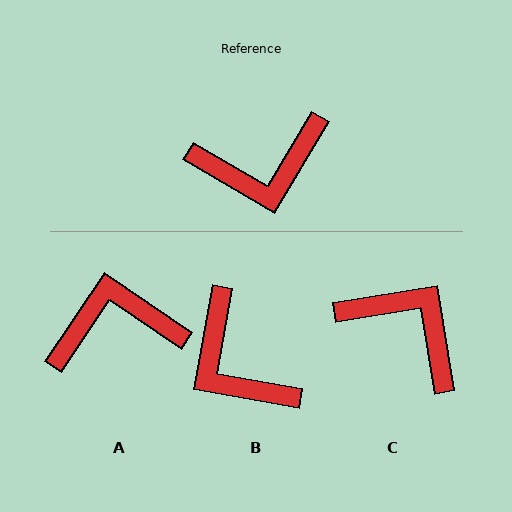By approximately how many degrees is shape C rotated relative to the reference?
Approximately 130 degrees counter-clockwise.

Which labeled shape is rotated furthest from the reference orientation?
A, about 177 degrees away.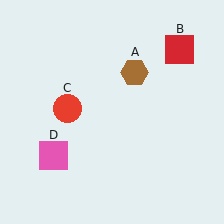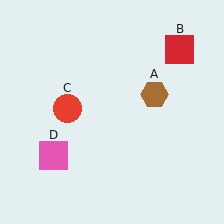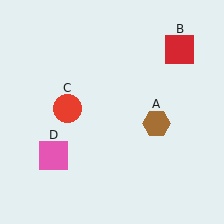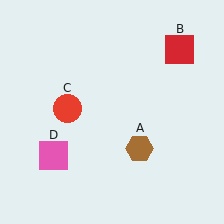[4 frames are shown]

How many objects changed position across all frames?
1 object changed position: brown hexagon (object A).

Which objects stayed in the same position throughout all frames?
Red square (object B) and red circle (object C) and pink square (object D) remained stationary.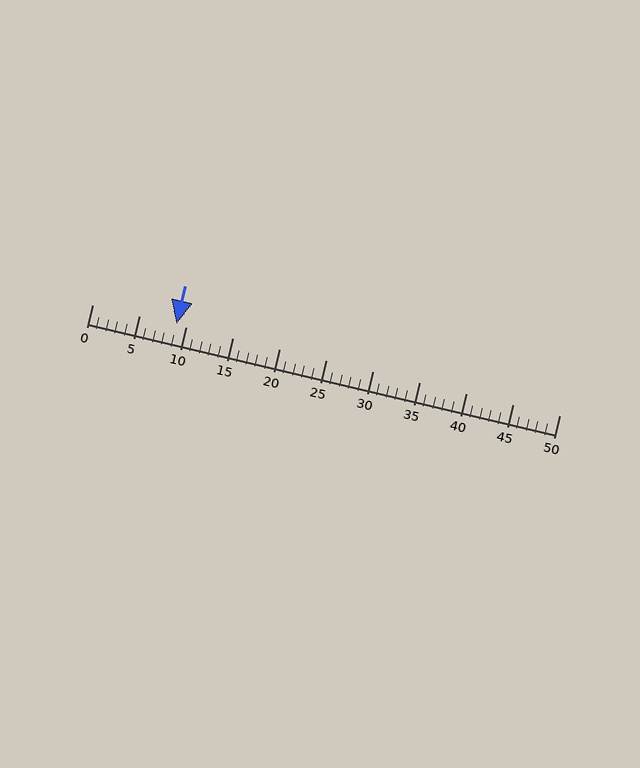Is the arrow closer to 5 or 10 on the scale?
The arrow is closer to 10.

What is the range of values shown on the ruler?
The ruler shows values from 0 to 50.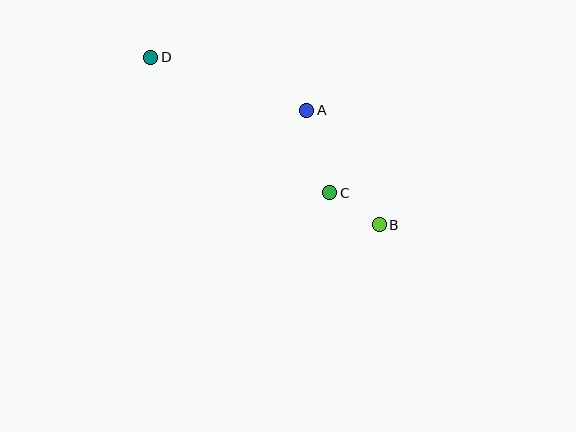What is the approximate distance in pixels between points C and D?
The distance between C and D is approximately 224 pixels.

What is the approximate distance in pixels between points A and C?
The distance between A and C is approximately 86 pixels.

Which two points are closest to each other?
Points B and C are closest to each other.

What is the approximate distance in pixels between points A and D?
The distance between A and D is approximately 165 pixels.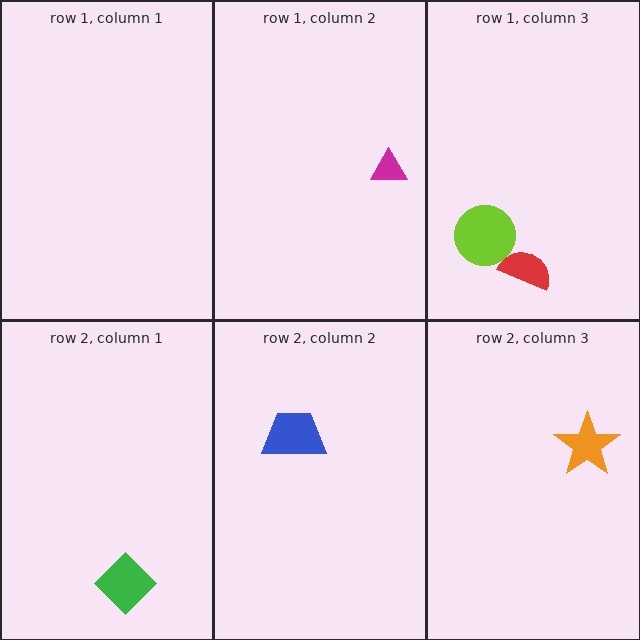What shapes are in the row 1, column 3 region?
The red semicircle, the lime circle.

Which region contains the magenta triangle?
The row 1, column 2 region.